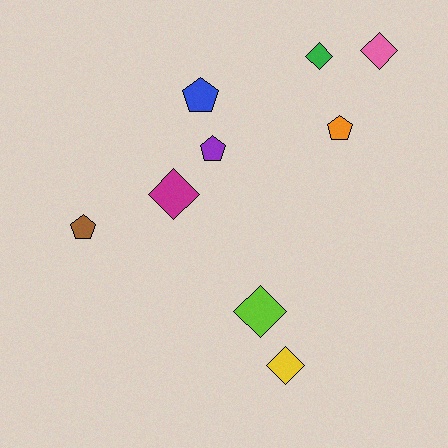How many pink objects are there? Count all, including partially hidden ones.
There is 1 pink object.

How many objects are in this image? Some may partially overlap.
There are 9 objects.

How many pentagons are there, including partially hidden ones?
There are 4 pentagons.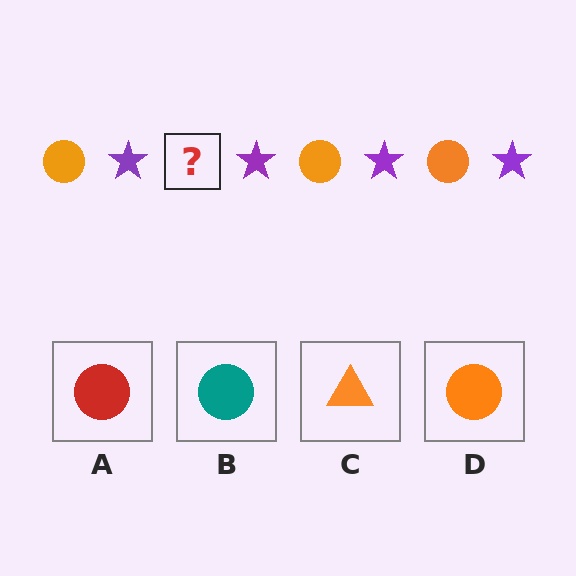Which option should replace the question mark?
Option D.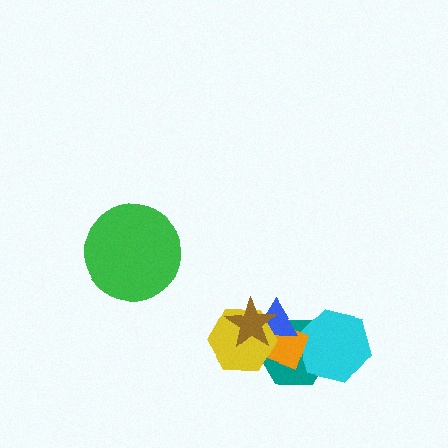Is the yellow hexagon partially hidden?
Yes, it is partially covered by another shape.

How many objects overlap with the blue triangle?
4 objects overlap with the blue triangle.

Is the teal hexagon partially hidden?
Yes, it is partially covered by another shape.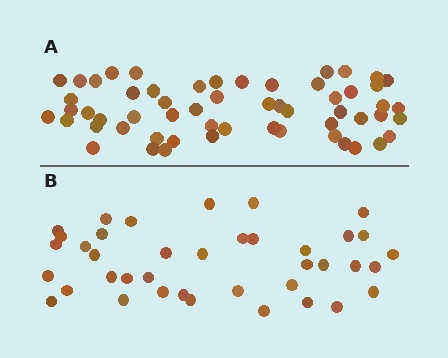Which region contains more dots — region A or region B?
Region A (the top region) has more dots.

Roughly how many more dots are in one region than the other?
Region A has approximately 20 more dots than region B.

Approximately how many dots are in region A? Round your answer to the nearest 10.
About 60 dots. (The exact count is 57, which rounds to 60.)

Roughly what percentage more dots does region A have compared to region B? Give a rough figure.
About 45% more.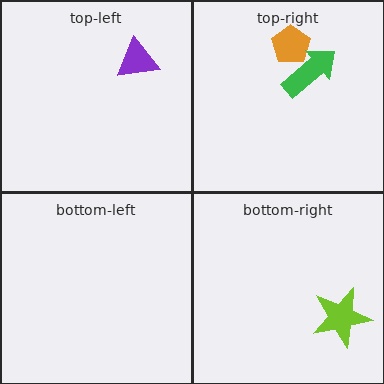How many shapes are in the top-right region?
2.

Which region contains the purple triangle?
The top-left region.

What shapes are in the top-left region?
The purple triangle.